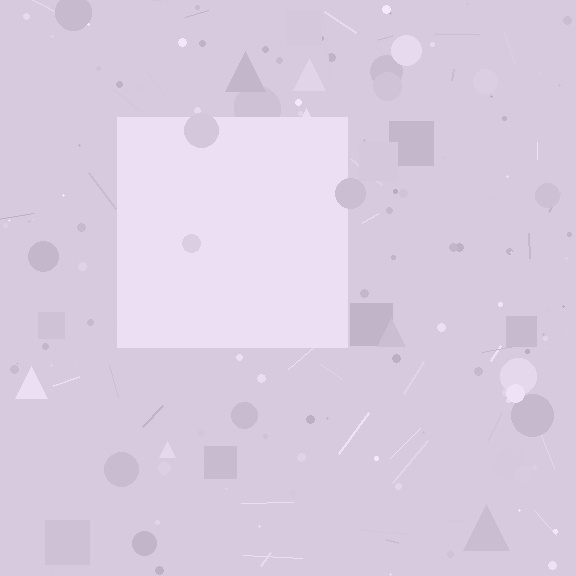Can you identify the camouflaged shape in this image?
The camouflaged shape is a square.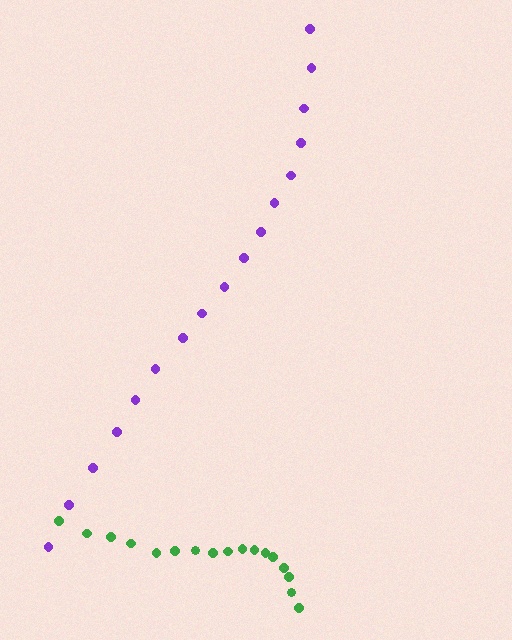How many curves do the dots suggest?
There are 2 distinct paths.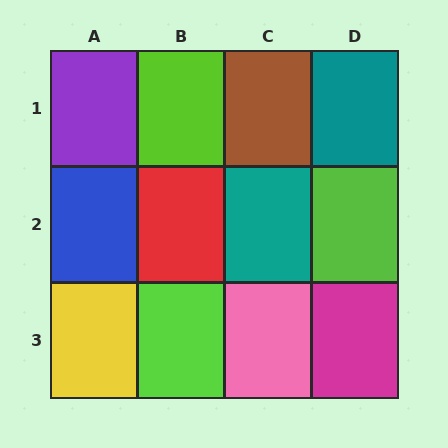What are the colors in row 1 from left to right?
Purple, lime, brown, teal.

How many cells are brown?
1 cell is brown.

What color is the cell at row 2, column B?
Red.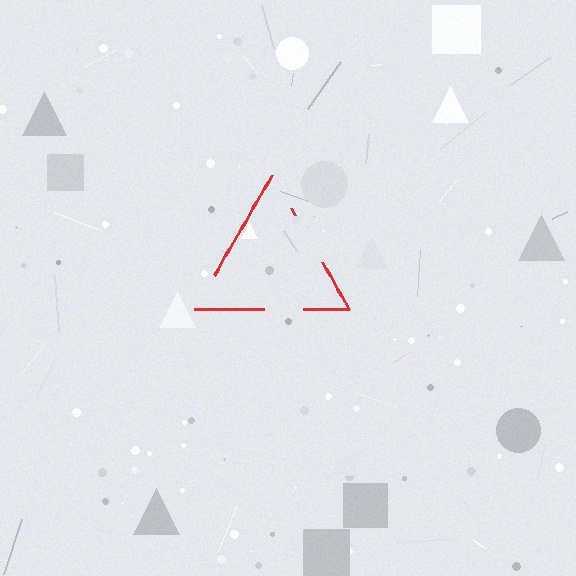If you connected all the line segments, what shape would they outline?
They would outline a triangle.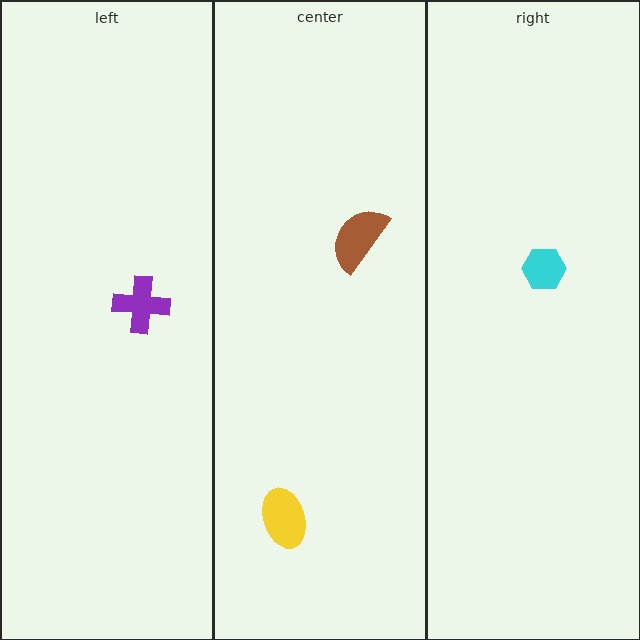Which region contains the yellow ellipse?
The center region.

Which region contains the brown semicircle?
The center region.